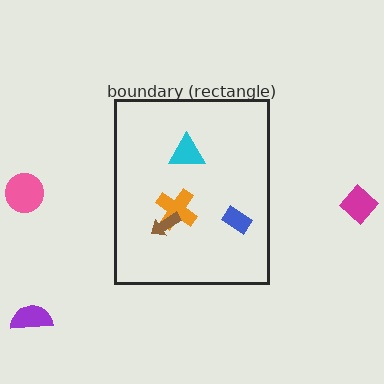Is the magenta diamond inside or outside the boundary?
Outside.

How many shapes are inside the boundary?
4 inside, 3 outside.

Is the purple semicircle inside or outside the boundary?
Outside.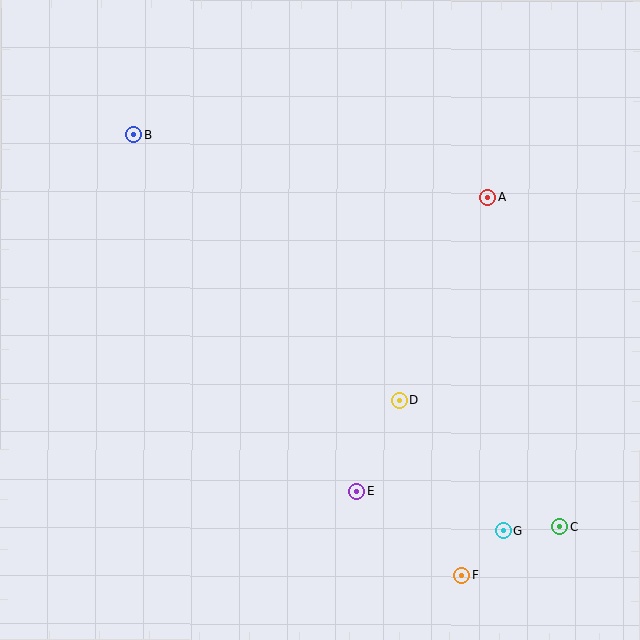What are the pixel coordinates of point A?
Point A is at (488, 197).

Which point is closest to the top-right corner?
Point A is closest to the top-right corner.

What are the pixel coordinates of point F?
Point F is at (462, 575).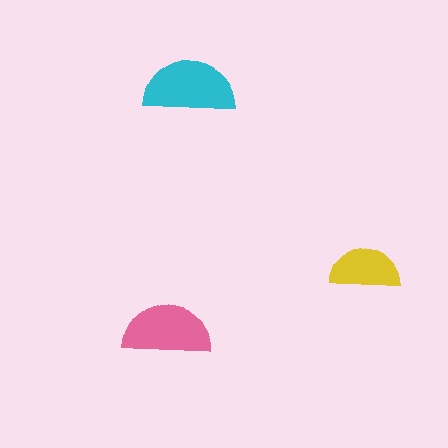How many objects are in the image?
There are 3 objects in the image.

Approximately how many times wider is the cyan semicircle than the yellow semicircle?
About 1.5 times wider.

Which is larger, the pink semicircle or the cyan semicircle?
The cyan one.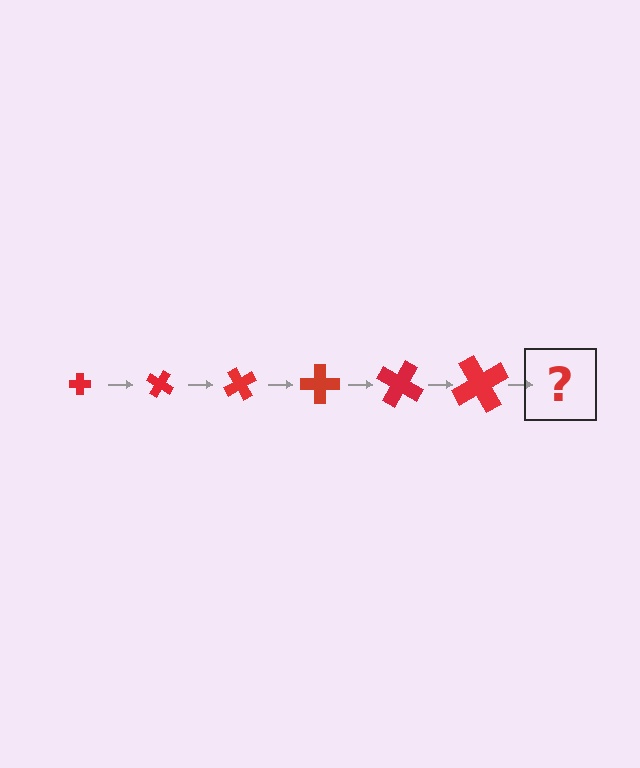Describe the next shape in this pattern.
It should be a cross, larger than the previous one and rotated 180 degrees from the start.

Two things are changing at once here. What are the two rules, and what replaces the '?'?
The two rules are that the cross grows larger each step and it rotates 30 degrees each step. The '?' should be a cross, larger than the previous one and rotated 180 degrees from the start.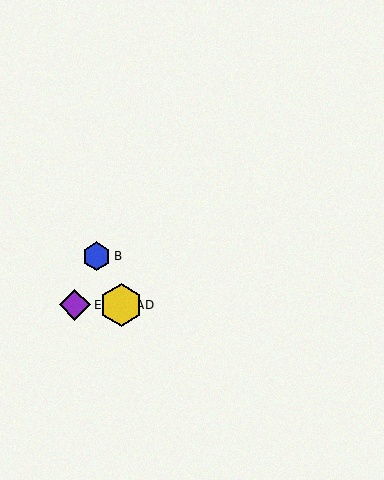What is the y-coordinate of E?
Object E is at y≈305.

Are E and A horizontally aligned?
Yes, both are at y≈305.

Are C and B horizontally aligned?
No, C is at y≈305 and B is at y≈256.